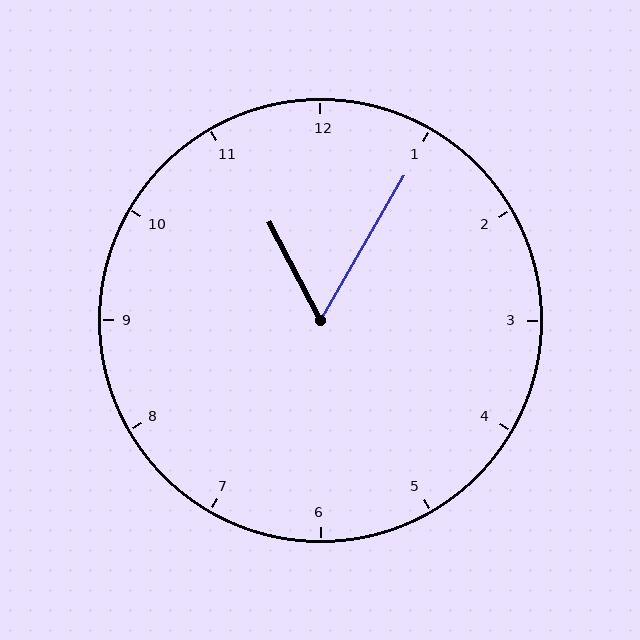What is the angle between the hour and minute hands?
Approximately 58 degrees.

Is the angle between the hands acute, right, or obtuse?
It is acute.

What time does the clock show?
11:05.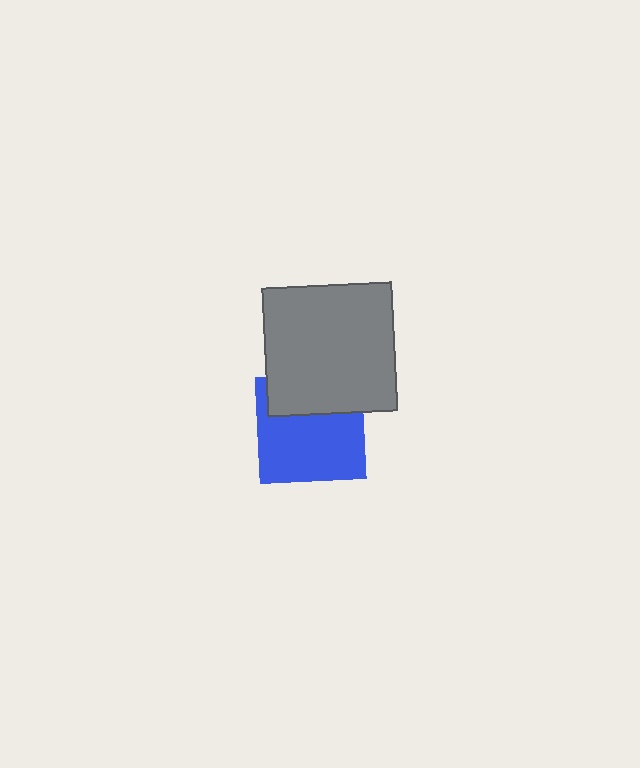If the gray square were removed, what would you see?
You would see the complete blue square.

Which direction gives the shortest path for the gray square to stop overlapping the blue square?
Moving up gives the shortest separation.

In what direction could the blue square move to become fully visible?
The blue square could move down. That would shift it out from behind the gray square entirely.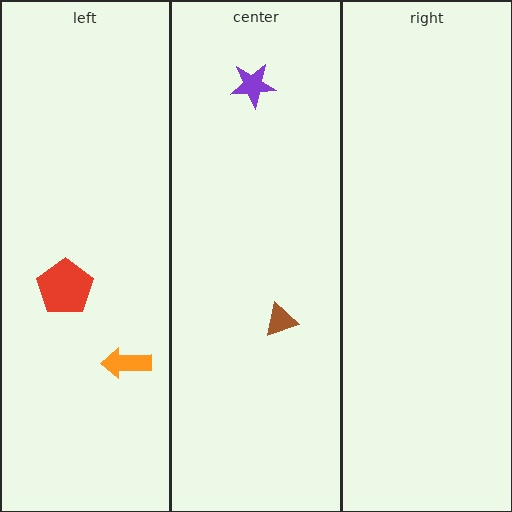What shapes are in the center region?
The purple star, the brown triangle.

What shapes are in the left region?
The orange arrow, the red pentagon.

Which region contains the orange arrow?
The left region.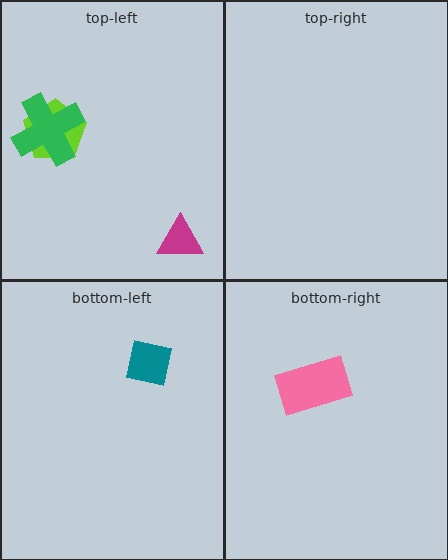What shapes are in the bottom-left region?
The teal square.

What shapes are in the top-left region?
The lime pentagon, the magenta triangle, the green cross.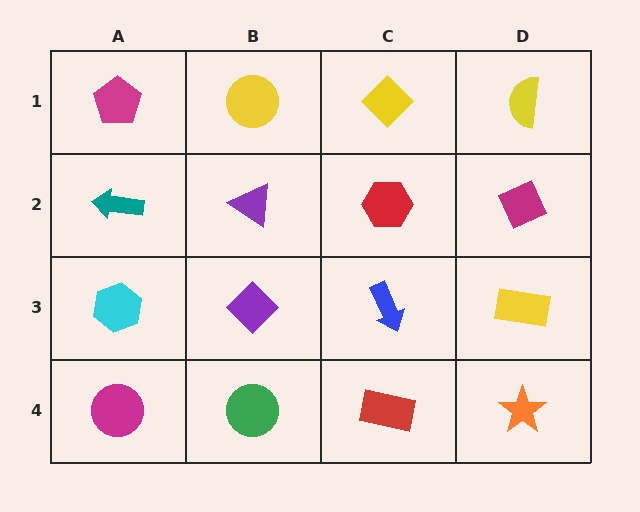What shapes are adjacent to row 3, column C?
A red hexagon (row 2, column C), a red rectangle (row 4, column C), a purple diamond (row 3, column B), a yellow rectangle (row 3, column D).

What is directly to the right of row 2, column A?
A purple triangle.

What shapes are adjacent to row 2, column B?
A yellow circle (row 1, column B), a purple diamond (row 3, column B), a teal arrow (row 2, column A), a red hexagon (row 2, column C).